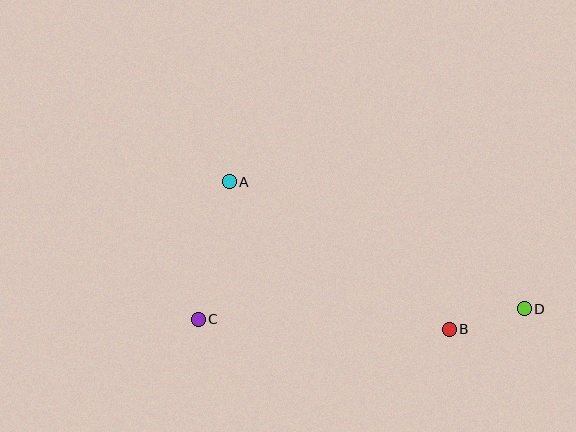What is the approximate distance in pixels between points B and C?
The distance between B and C is approximately 251 pixels.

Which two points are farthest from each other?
Points C and D are farthest from each other.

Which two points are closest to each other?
Points B and D are closest to each other.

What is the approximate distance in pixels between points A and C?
The distance between A and C is approximately 141 pixels.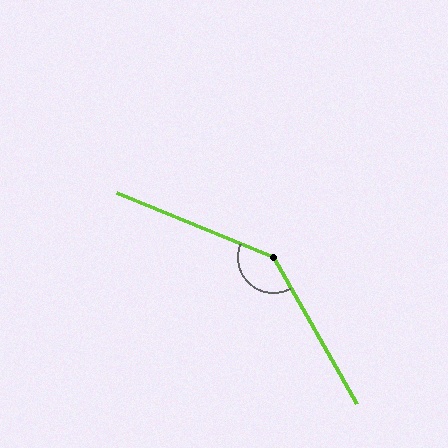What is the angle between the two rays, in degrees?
Approximately 142 degrees.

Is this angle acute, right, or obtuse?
It is obtuse.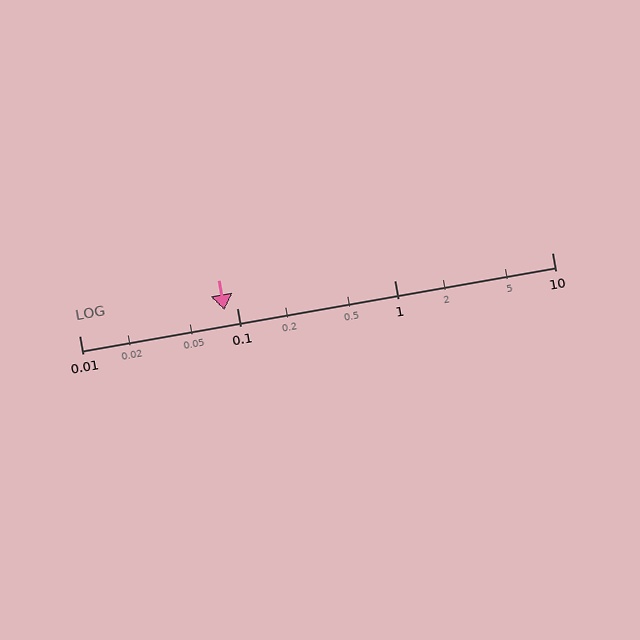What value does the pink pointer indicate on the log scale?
The pointer indicates approximately 0.083.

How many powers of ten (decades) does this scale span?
The scale spans 3 decades, from 0.01 to 10.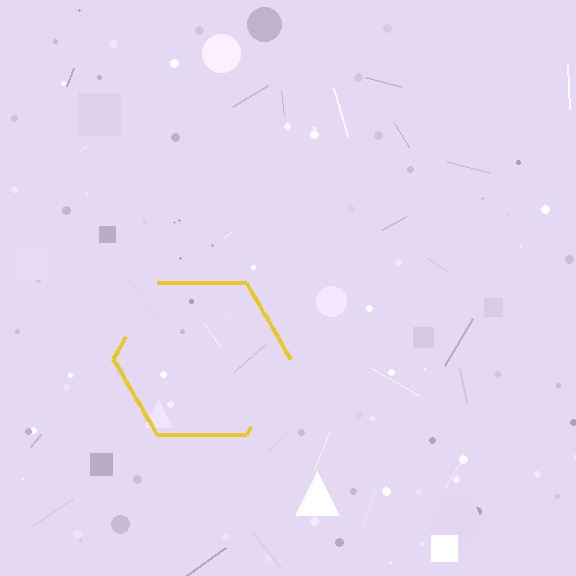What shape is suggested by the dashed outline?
The dashed outline suggests a hexagon.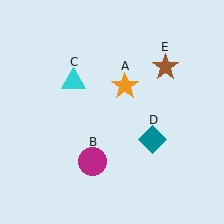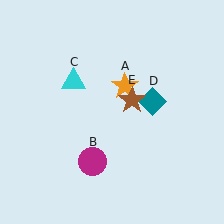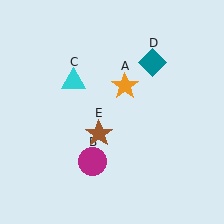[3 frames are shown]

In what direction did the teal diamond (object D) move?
The teal diamond (object D) moved up.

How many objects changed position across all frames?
2 objects changed position: teal diamond (object D), brown star (object E).